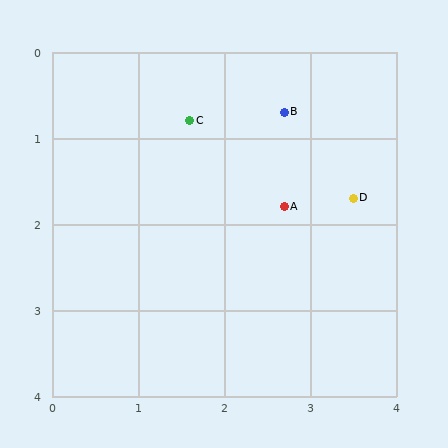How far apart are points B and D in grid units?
Points B and D are about 1.3 grid units apart.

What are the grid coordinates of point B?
Point B is at approximately (2.7, 0.7).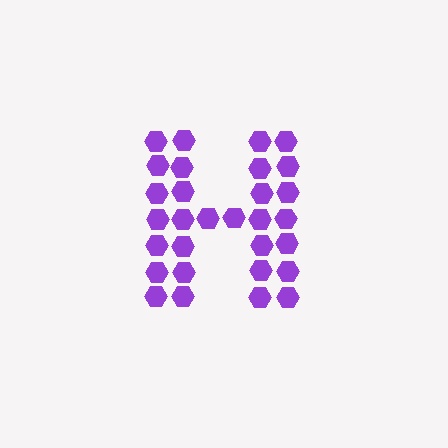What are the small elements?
The small elements are hexagons.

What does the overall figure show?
The overall figure shows the letter H.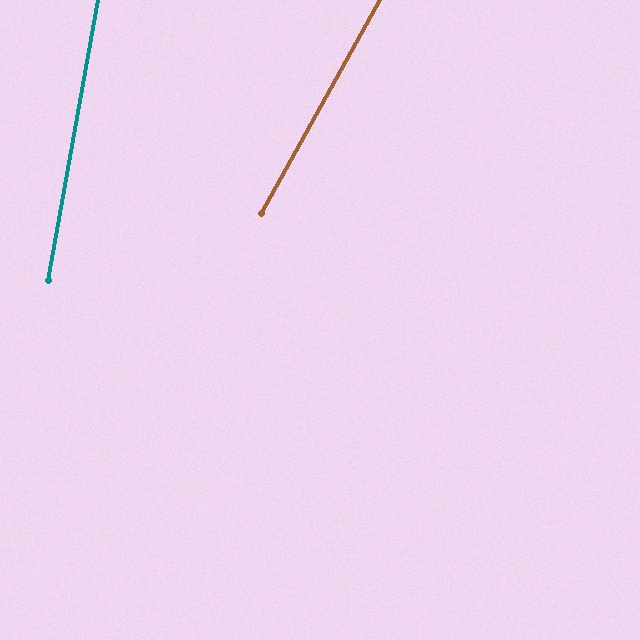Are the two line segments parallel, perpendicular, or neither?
Neither parallel nor perpendicular — they differ by about 19°.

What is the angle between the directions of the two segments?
Approximately 19 degrees.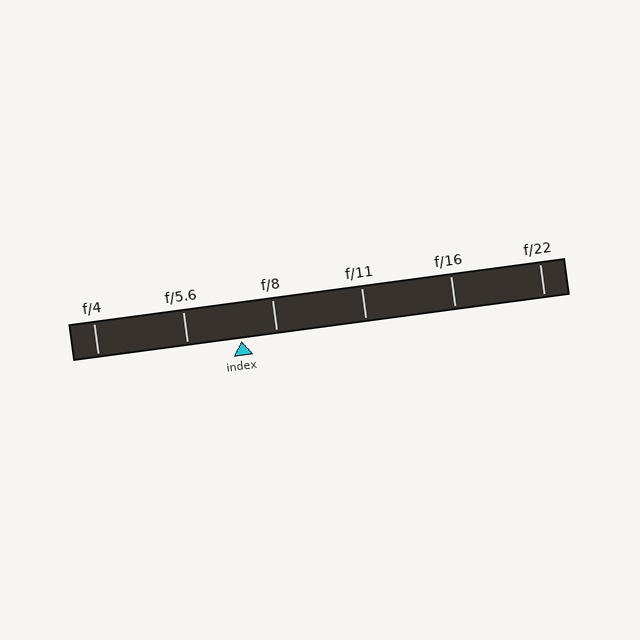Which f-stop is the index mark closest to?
The index mark is closest to f/8.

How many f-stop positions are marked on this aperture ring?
There are 6 f-stop positions marked.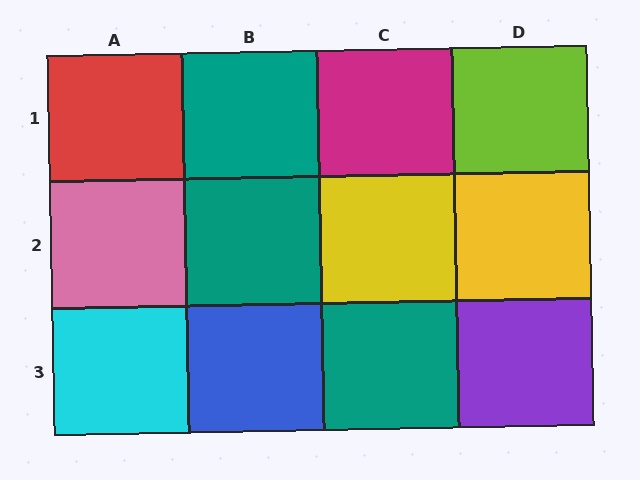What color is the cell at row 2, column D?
Yellow.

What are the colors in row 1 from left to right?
Red, teal, magenta, lime.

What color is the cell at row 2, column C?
Yellow.